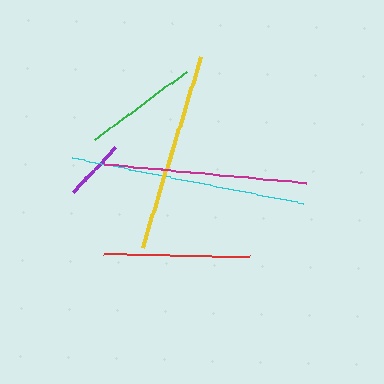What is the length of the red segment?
The red segment is approximately 147 pixels long.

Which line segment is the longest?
The cyan line is the longest at approximately 235 pixels.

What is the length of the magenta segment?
The magenta segment is approximately 203 pixels long.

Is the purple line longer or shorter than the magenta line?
The magenta line is longer than the purple line.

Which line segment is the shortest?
The purple line is the shortest at approximately 62 pixels.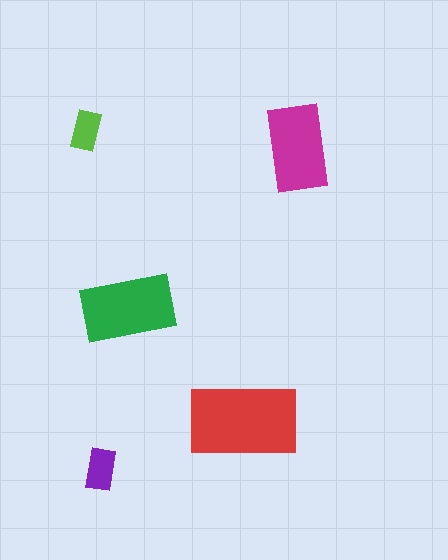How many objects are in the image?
There are 5 objects in the image.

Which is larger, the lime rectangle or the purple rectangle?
The purple one.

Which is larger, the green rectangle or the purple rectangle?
The green one.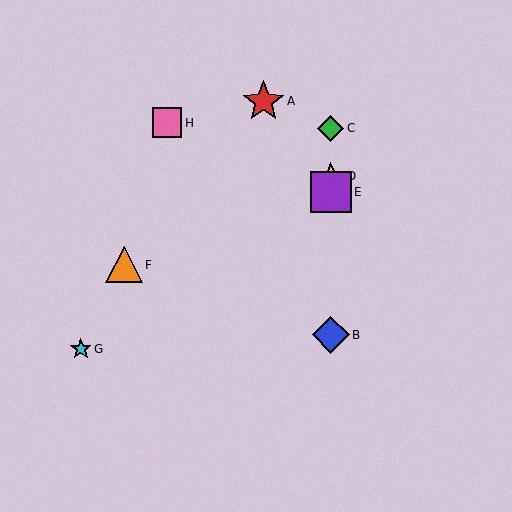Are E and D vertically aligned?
Yes, both are at x≈331.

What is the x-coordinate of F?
Object F is at x≈124.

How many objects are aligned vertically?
4 objects (B, C, D, E) are aligned vertically.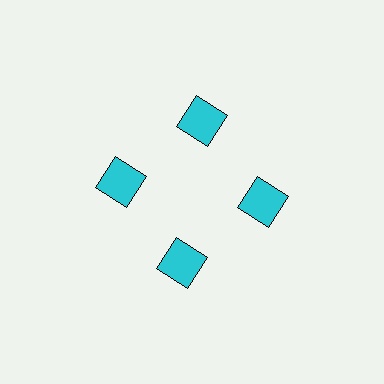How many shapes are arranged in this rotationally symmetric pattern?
There are 4 shapes, arranged in 4 groups of 1.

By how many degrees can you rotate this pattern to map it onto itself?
The pattern maps onto itself every 90 degrees of rotation.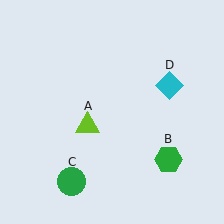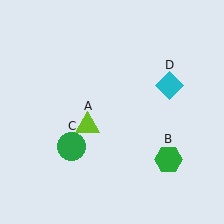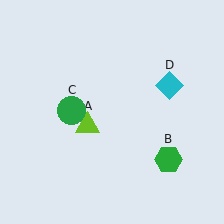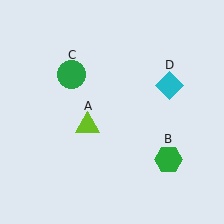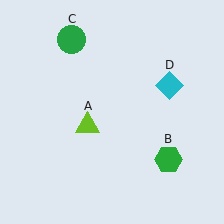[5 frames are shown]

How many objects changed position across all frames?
1 object changed position: green circle (object C).